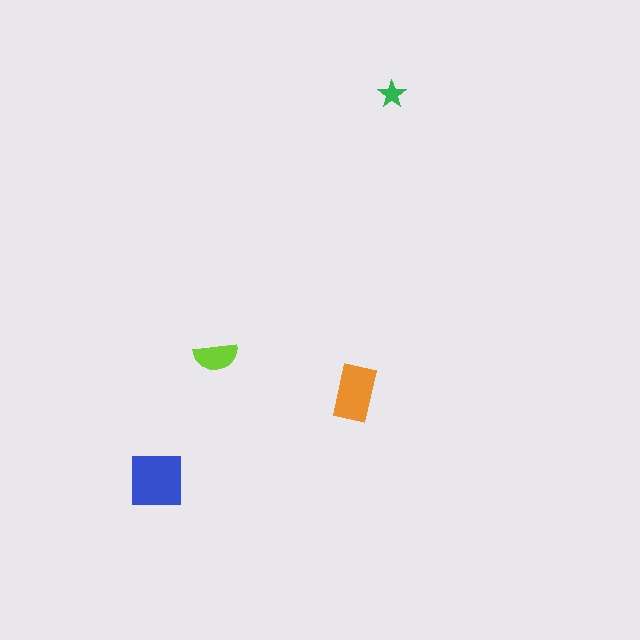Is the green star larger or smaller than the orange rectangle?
Smaller.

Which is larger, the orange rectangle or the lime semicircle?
The orange rectangle.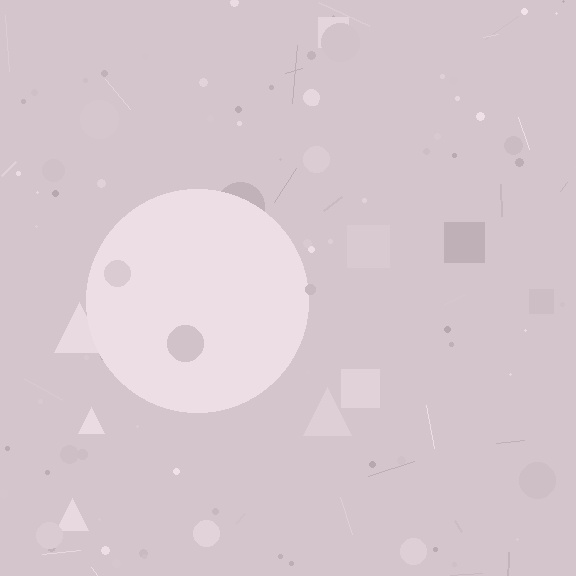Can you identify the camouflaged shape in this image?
The camouflaged shape is a circle.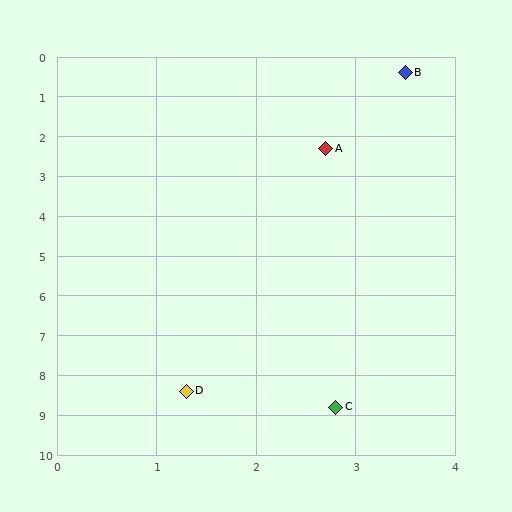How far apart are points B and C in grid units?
Points B and C are about 8.4 grid units apart.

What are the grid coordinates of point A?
Point A is at approximately (2.7, 2.3).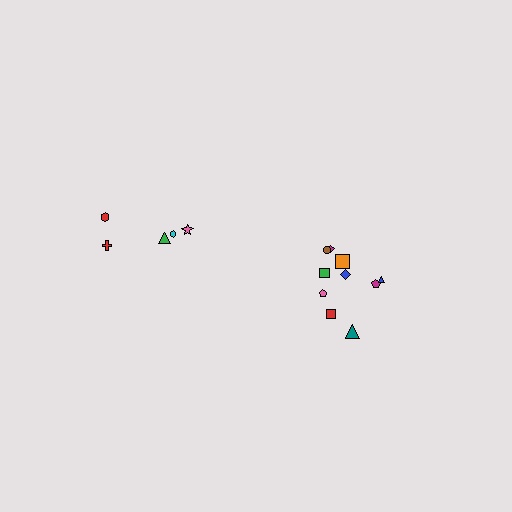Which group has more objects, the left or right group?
The right group.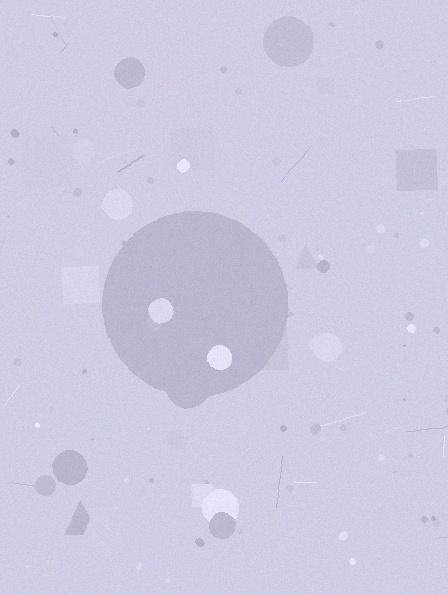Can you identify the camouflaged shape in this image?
The camouflaged shape is a circle.